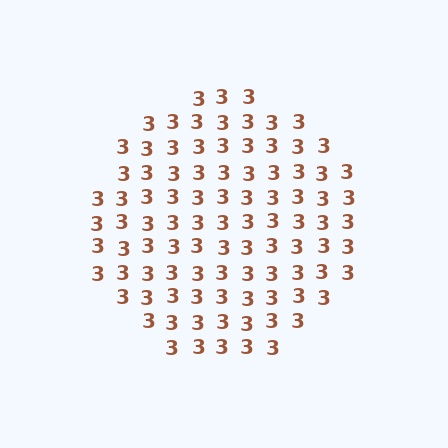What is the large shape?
The large shape is a circle.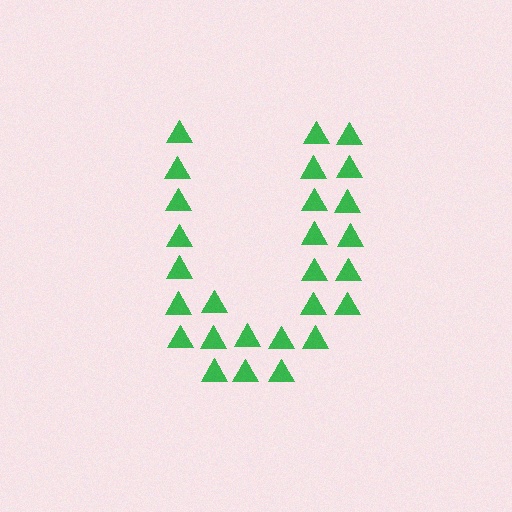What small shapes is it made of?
It is made of small triangles.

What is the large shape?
The large shape is the letter U.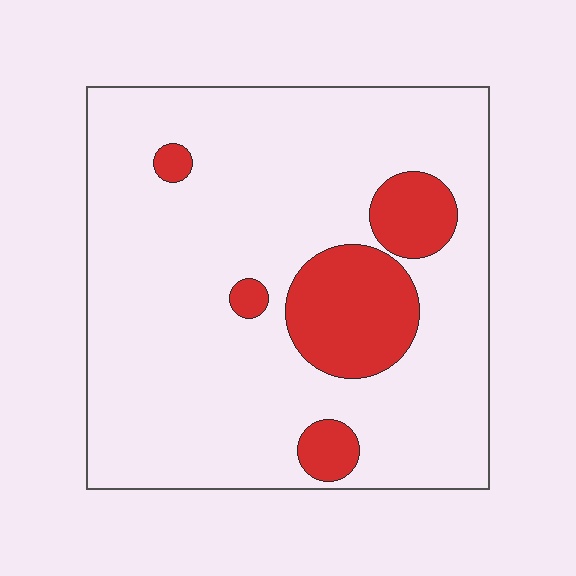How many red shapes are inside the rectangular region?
5.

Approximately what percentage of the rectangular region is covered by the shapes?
Approximately 15%.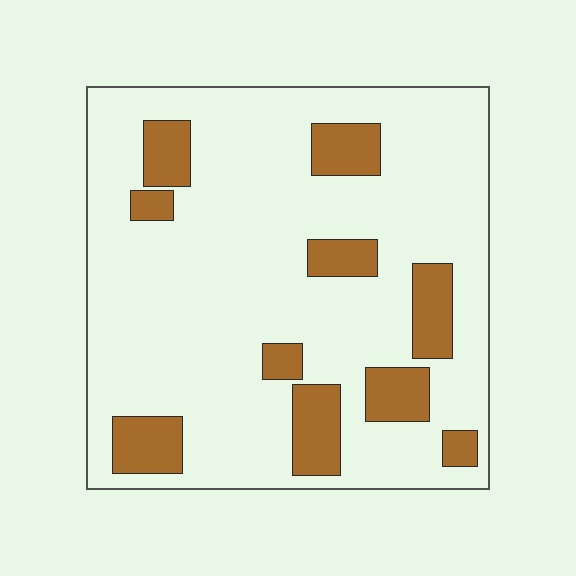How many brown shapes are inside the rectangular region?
10.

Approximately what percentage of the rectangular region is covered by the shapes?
Approximately 20%.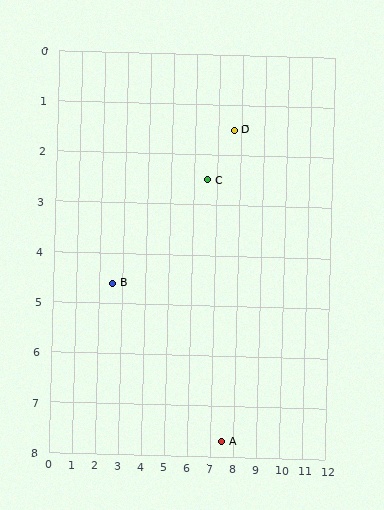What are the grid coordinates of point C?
Point C is at approximately (6.6, 2.5).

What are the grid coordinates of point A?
Point A is at approximately (7.5, 7.7).